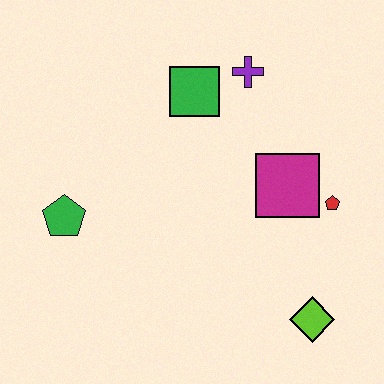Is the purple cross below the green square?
No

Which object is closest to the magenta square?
The red pentagon is closest to the magenta square.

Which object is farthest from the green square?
The lime diamond is farthest from the green square.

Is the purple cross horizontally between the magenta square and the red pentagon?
No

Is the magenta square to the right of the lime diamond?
No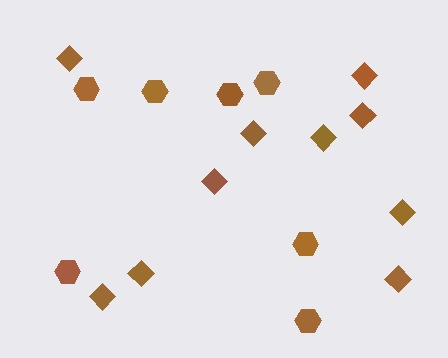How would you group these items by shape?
There are 2 groups: one group of diamonds (10) and one group of hexagons (7).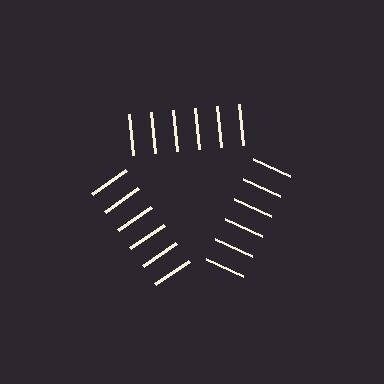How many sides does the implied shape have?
3 sides — the line-ends trace a triangle.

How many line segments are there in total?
18 — 6 along each of the 3 edges.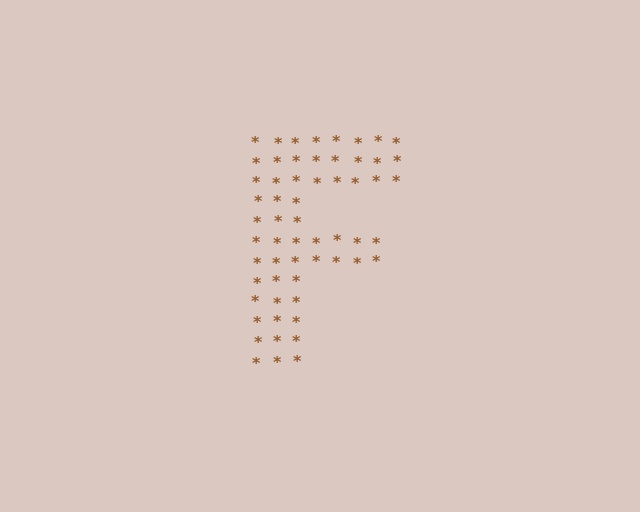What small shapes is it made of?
It is made of small asterisks.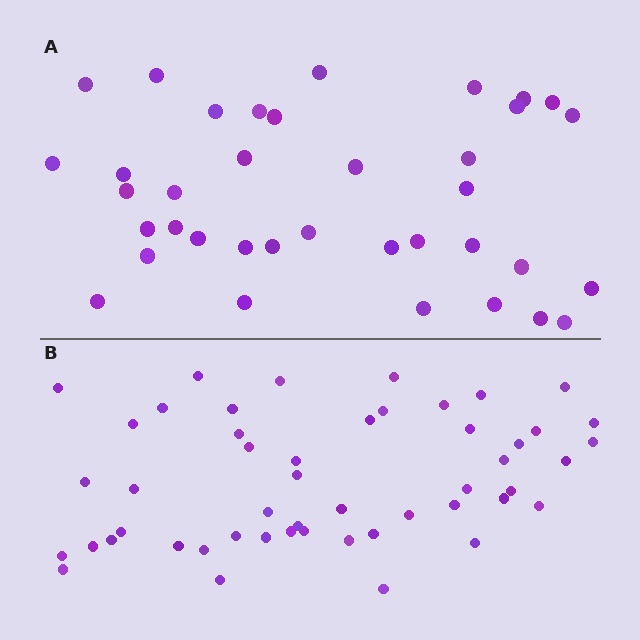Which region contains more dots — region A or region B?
Region B (the bottom region) has more dots.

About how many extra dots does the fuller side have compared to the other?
Region B has approximately 15 more dots than region A.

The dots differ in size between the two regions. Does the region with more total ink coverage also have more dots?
No. Region A has more total ink coverage because its dots are larger, but region B actually contains more individual dots. Total area can be misleading — the number of items is what matters here.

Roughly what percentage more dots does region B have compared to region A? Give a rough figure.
About 35% more.